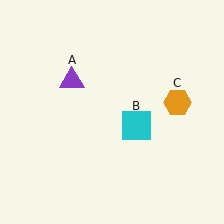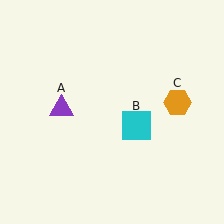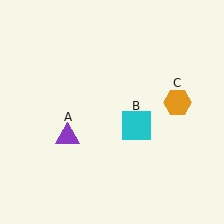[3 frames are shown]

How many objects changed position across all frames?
1 object changed position: purple triangle (object A).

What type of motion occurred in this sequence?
The purple triangle (object A) rotated counterclockwise around the center of the scene.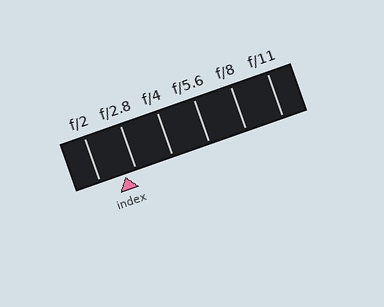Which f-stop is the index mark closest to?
The index mark is closest to f/2.8.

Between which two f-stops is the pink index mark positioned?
The index mark is between f/2 and f/2.8.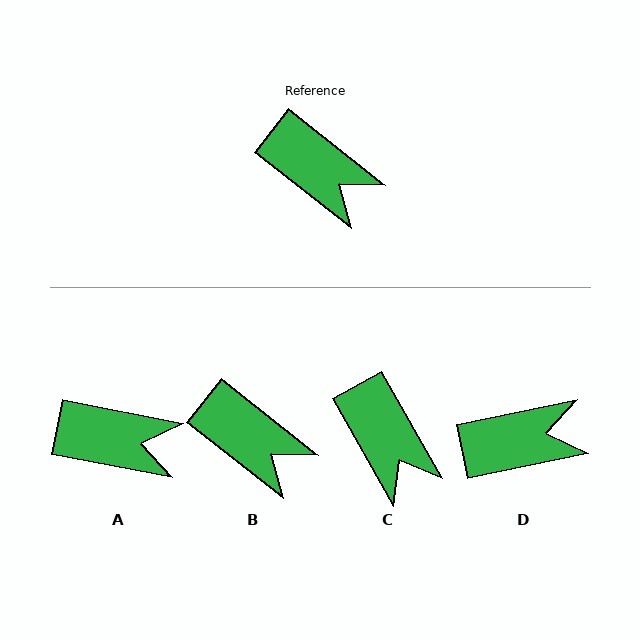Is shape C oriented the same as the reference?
No, it is off by about 22 degrees.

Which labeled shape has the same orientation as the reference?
B.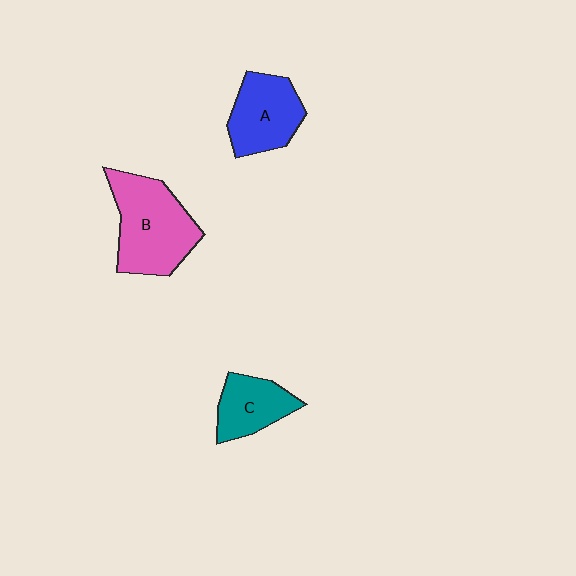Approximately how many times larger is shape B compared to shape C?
Approximately 1.8 times.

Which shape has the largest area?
Shape B (pink).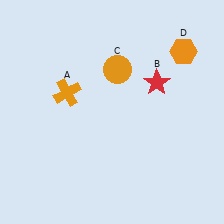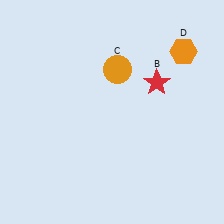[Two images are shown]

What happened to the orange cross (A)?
The orange cross (A) was removed in Image 2. It was in the top-left area of Image 1.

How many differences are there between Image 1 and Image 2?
There is 1 difference between the two images.